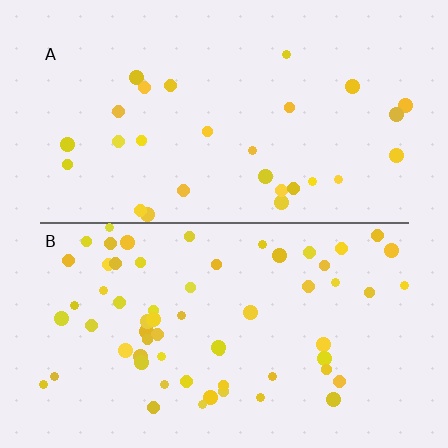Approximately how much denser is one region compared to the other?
Approximately 2.3× — region B over region A.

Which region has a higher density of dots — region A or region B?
B (the bottom).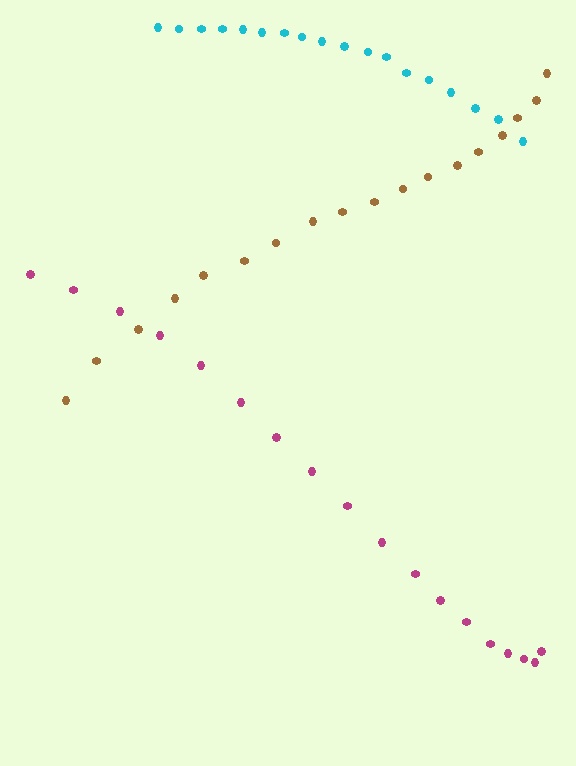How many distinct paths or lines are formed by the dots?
There are 3 distinct paths.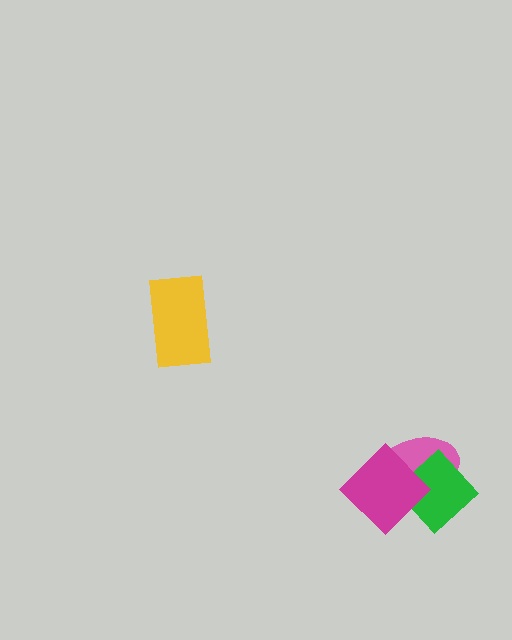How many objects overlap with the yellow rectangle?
0 objects overlap with the yellow rectangle.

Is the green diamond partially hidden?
Yes, it is partially covered by another shape.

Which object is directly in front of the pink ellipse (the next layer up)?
The green diamond is directly in front of the pink ellipse.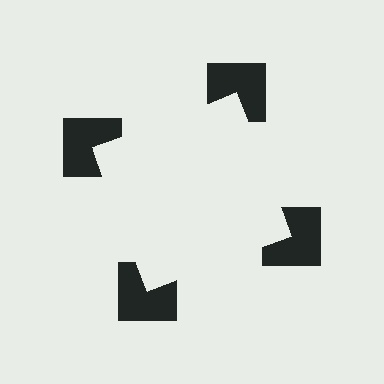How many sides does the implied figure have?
4 sides.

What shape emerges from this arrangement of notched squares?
An illusory square — its edges are inferred from the aligned wedge cuts in the notched squares, not physically drawn.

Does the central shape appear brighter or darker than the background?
It typically appears slightly brighter than the background, even though no actual brightness change is drawn.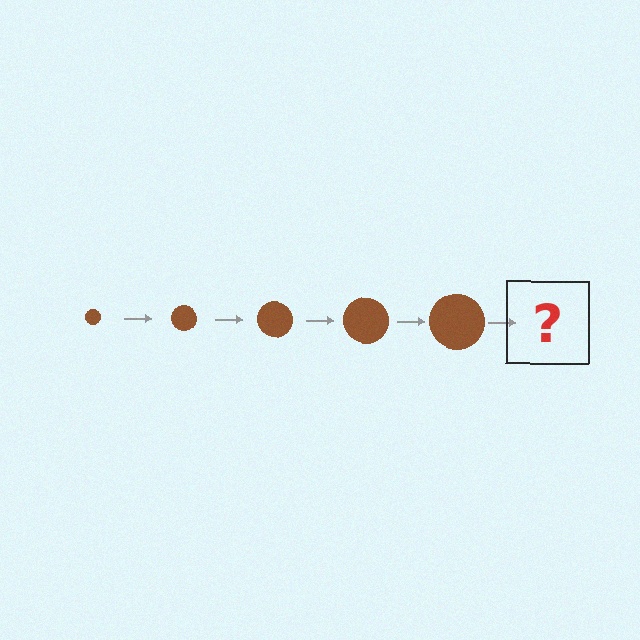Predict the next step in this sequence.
The next step is a brown circle, larger than the previous one.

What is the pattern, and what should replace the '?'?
The pattern is that the circle gets progressively larger each step. The '?' should be a brown circle, larger than the previous one.